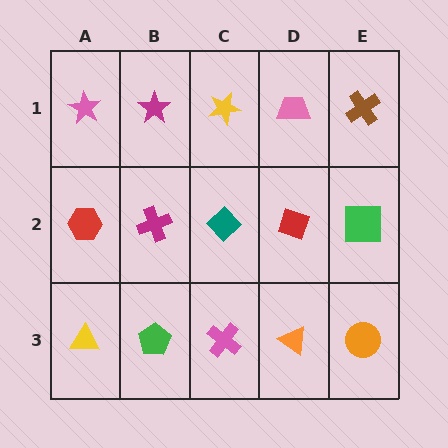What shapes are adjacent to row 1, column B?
A magenta cross (row 2, column B), a pink star (row 1, column A), a yellow star (row 1, column C).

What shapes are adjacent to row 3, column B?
A magenta cross (row 2, column B), a yellow triangle (row 3, column A), a pink cross (row 3, column C).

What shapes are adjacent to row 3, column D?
A red diamond (row 2, column D), a pink cross (row 3, column C), an orange circle (row 3, column E).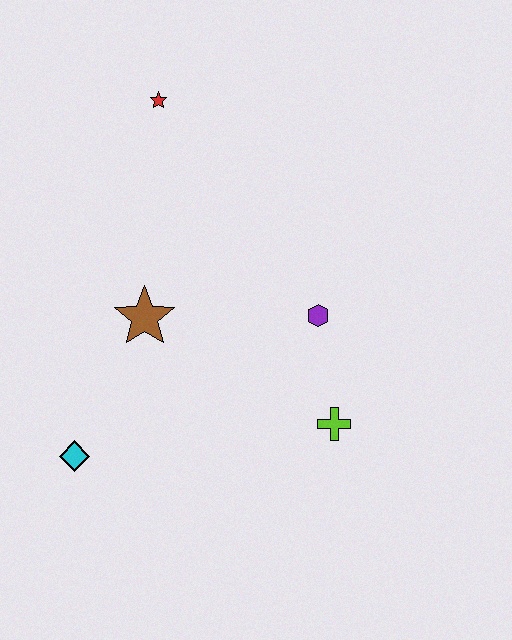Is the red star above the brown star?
Yes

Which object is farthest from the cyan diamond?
The red star is farthest from the cyan diamond.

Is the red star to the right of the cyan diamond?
Yes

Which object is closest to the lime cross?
The purple hexagon is closest to the lime cross.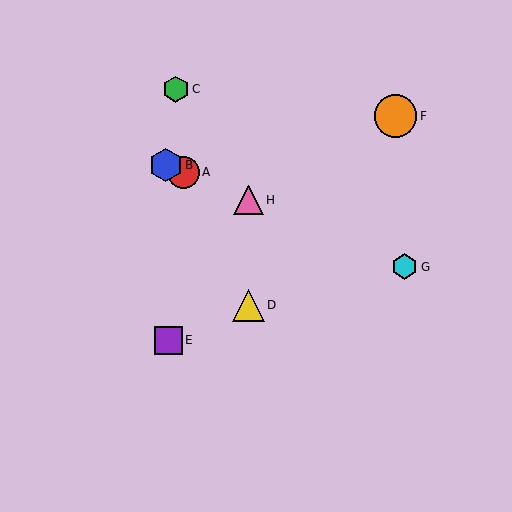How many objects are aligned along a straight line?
4 objects (A, B, G, H) are aligned along a straight line.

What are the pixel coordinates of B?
Object B is at (166, 165).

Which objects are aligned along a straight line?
Objects A, B, G, H are aligned along a straight line.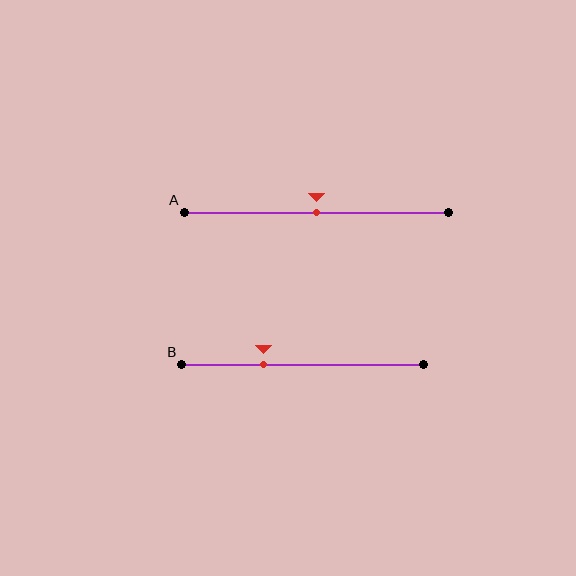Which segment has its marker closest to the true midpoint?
Segment A has its marker closest to the true midpoint.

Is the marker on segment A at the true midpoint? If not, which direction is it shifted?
Yes, the marker on segment A is at the true midpoint.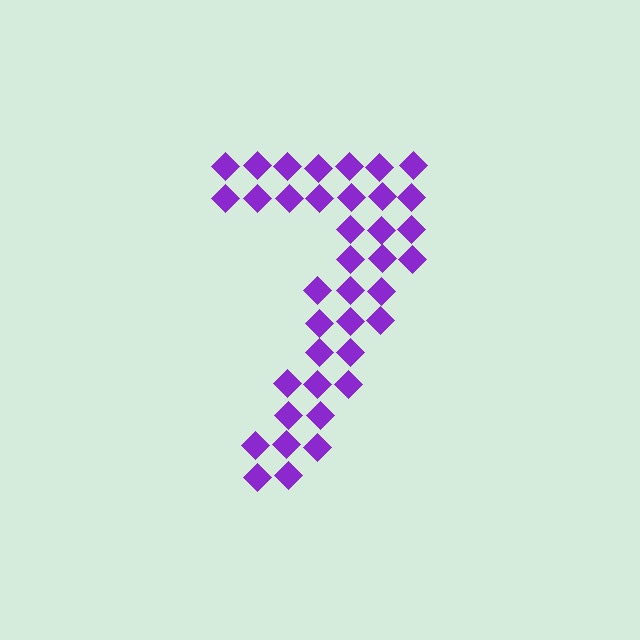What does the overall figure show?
The overall figure shows the digit 7.